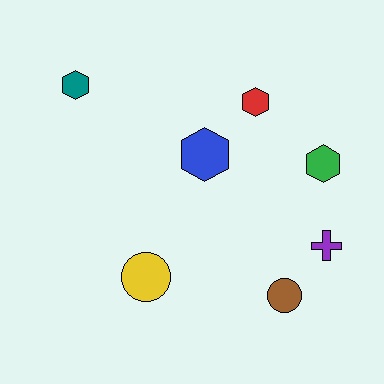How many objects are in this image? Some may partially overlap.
There are 7 objects.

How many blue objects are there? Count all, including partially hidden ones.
There is 1 blue object.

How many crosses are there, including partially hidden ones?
There is 1 cross.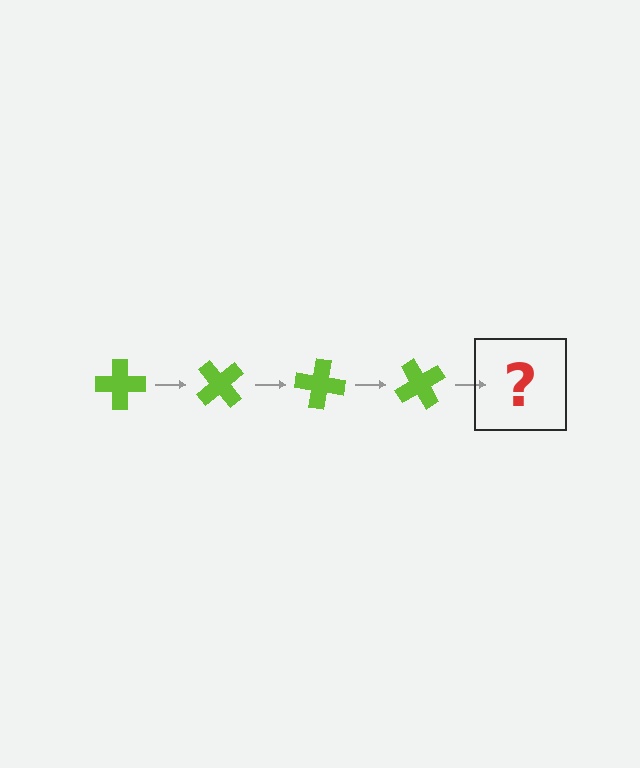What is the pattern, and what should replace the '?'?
The pattern is that the cross rotates 50 degrees each step. The '?' should be a lime cross rotated 200 degrees.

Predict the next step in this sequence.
The next step is a lime cross rotated 200 degrees.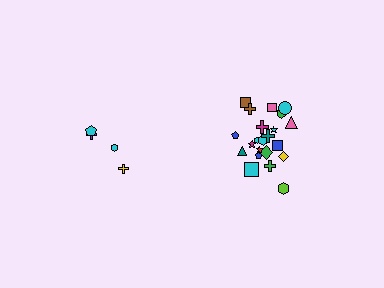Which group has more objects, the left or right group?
The right group.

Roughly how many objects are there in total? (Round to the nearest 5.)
Roughly 25 objects in total.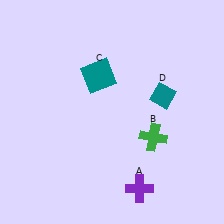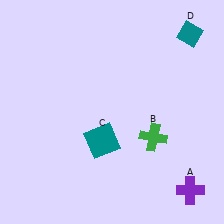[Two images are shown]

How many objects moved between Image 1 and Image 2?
3 objects moved between the two images.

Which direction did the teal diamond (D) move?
The teal diamond (D) moved up.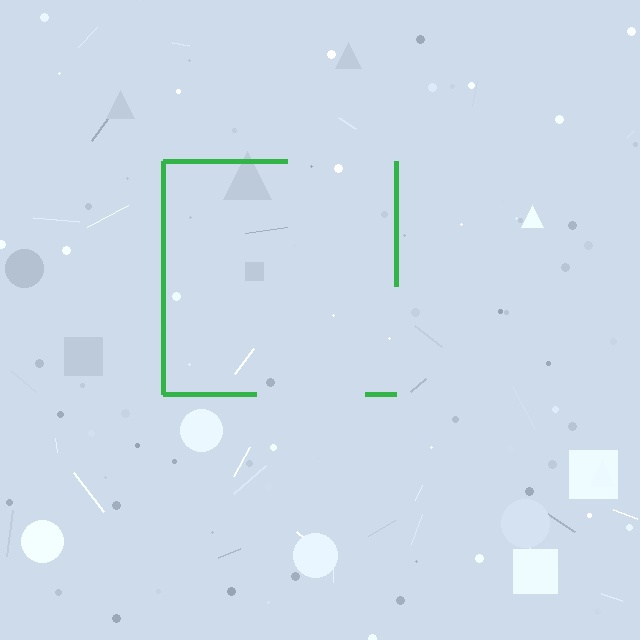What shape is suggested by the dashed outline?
The dashed outline suggests a square.